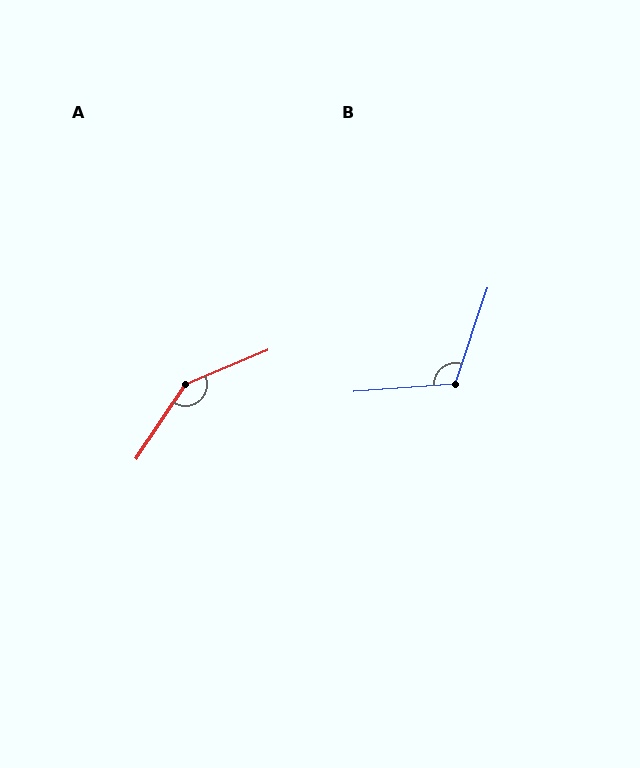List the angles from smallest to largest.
B (112°), A (146°).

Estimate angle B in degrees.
Approximately 112 degrees.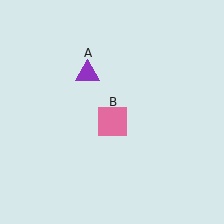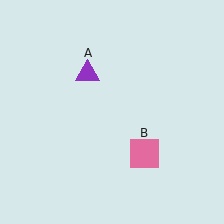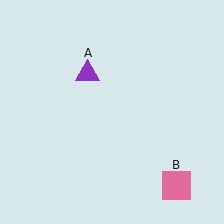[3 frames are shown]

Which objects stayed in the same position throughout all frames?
Purple triangle (object A) remained stationary.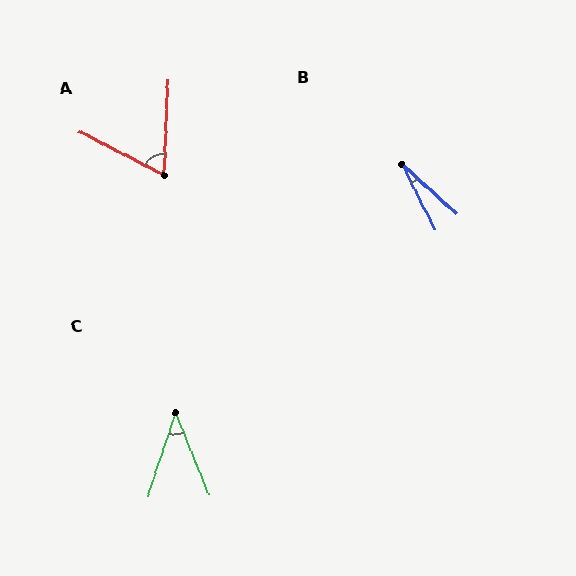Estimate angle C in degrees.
Approximately 40 degrees.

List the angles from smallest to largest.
B (21°), C (40°), A (66°).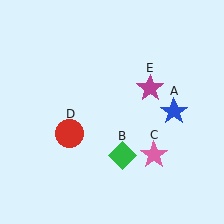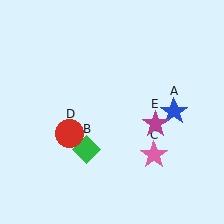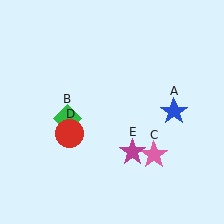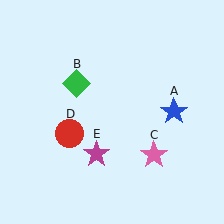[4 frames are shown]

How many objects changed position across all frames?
2 objects changed position: green diamond (object B), magenta star (object E).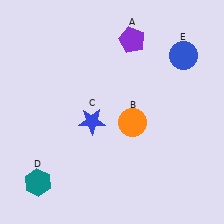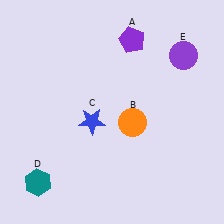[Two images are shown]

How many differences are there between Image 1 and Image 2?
There is 1 difference between the two images.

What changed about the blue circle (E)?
In Image 1, E is blue. In Image 2, it changed to purple.